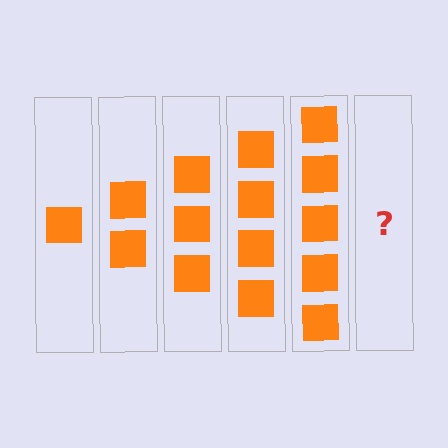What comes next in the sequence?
The next element should be 6 squares.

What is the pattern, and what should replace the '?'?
The pattern is that each step adds one more square. The '?' should be 6 squares.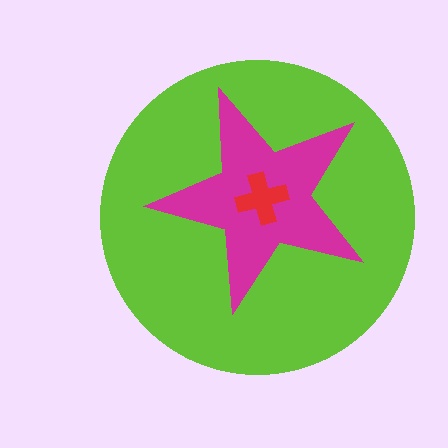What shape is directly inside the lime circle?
The magenta star.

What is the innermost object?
The red cross.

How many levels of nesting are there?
3.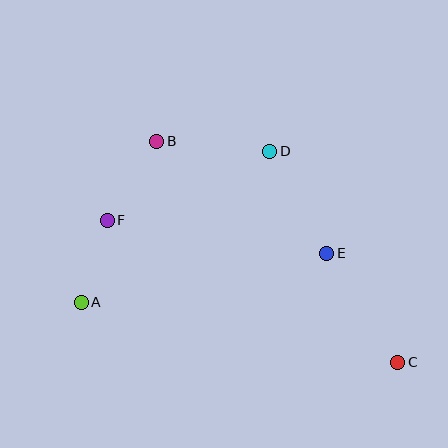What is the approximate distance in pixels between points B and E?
The distance between B and E is approximately 204 pixels.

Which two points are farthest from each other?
Points B and C are farthest from each other.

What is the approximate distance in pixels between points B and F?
The distance between B and F is approximately 93 pixels.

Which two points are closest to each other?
Points A and F are closest to each other.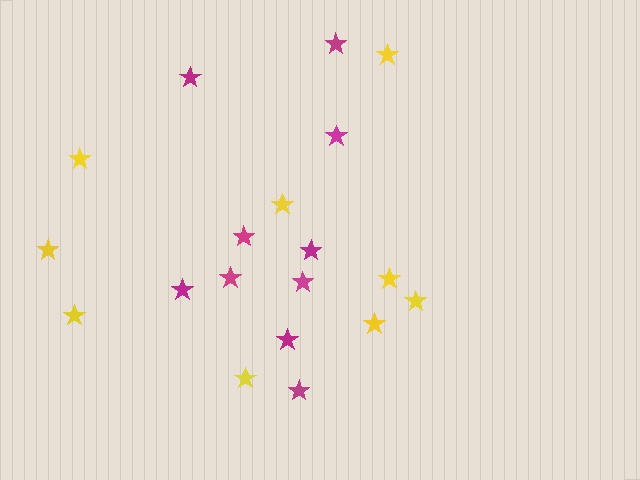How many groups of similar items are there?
There are 2 groups: one group of yellow stars (9) and one group of magenta stars (10).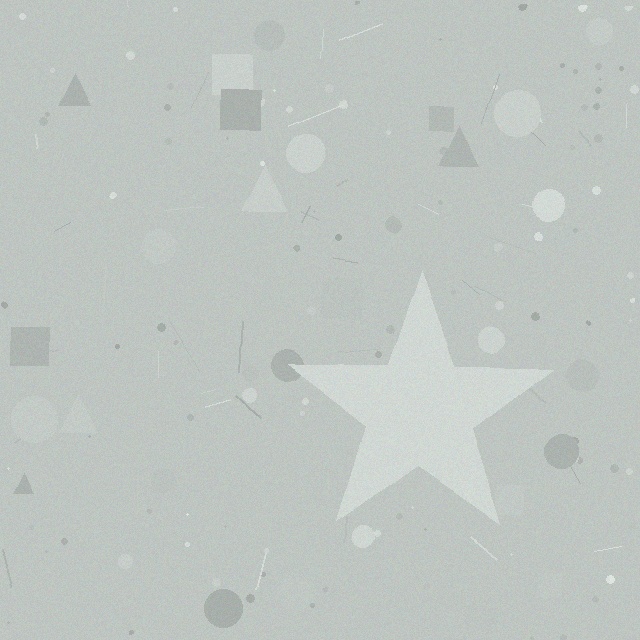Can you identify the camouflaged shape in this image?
The camouflaged shape is a star.